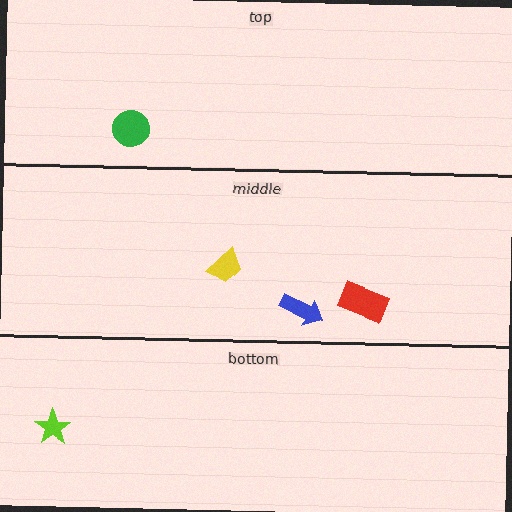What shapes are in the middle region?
The red rectangle, the yellow trapezoid, the blue arrow.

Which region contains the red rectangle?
The middle region.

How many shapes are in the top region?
1.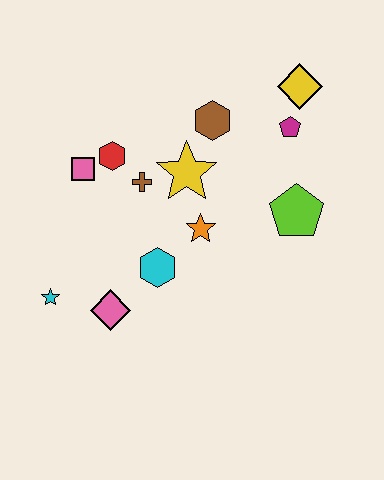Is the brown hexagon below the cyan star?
No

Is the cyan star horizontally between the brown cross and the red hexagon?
No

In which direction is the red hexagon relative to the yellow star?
The red hexagon is to the left of the yellow star.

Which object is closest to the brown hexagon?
The yellow star is closest to the brown hexagon.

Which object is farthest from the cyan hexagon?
The yellow diamond is farthest from the cyan hexagon.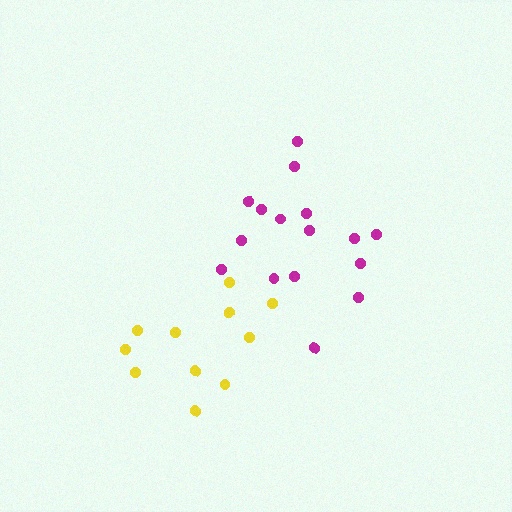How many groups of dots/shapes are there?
There are 2 groups.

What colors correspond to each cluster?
The clusters are colored: magenta, yellow.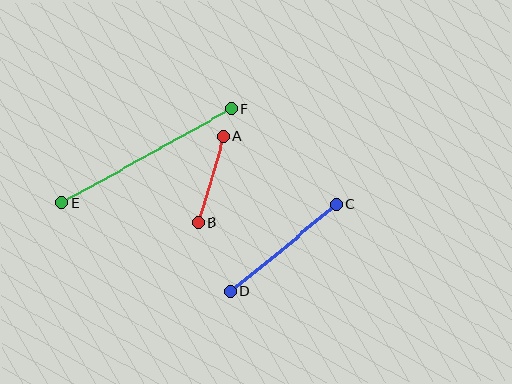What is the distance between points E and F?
The distance is approximately 194 pixels.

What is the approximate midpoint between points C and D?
The midpoint is at approximately (284, 248) pixels.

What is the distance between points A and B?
The distance is approximately 89 pixels.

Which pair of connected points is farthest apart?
Points E and F are farthest apart.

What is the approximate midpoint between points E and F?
The midpoint is at approximately (147, 156) pixels.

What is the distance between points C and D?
The distance is approximately 137 pixels.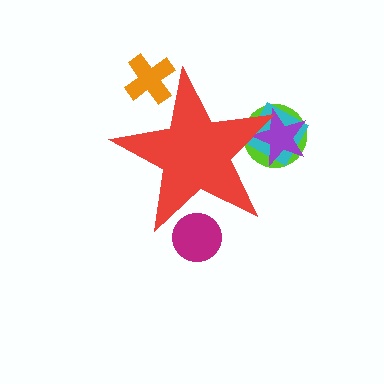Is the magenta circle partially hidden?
Yes, the magenta circle is partially hidden behind the red star.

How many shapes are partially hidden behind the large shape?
5 shapes are partially hidden.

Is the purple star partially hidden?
Yes, the purple star is partially hidden behind the red star.